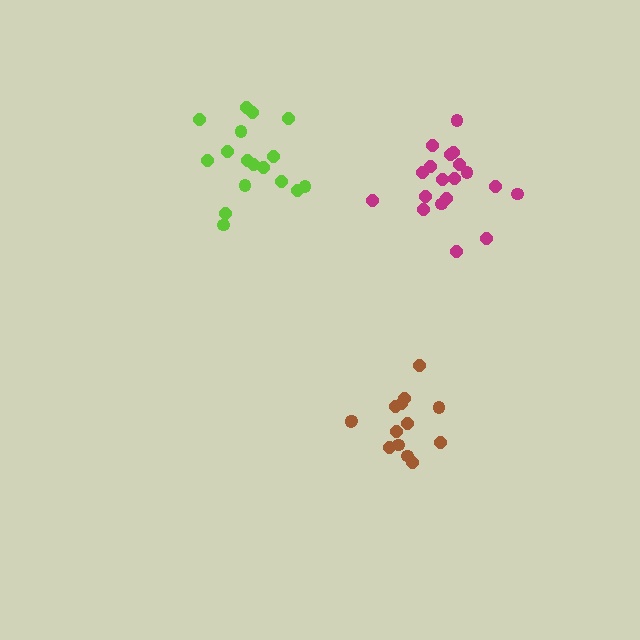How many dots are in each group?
Group 1: 14 dots, Group 2: 17 dots, Group 3: 19 dots (50 total).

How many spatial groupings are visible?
There are 3 spatial groupings.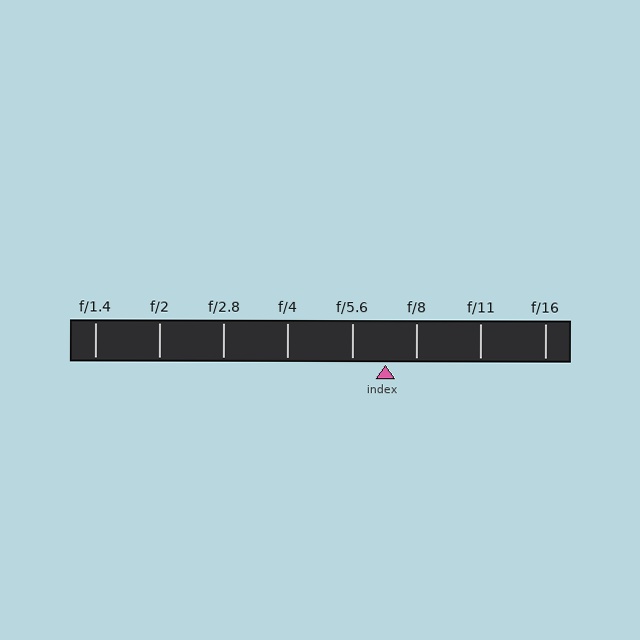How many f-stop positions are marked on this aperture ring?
There are 8 f-stop positions marked.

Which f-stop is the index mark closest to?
The index mark is closest to f/8.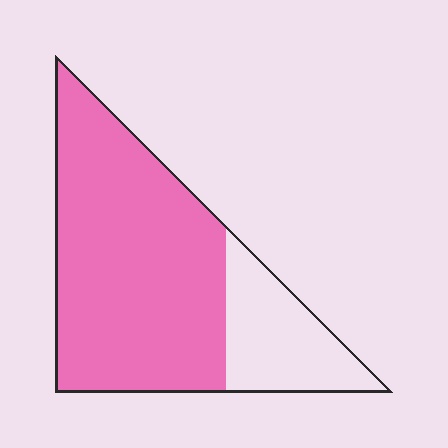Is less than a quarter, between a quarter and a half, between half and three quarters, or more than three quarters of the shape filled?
More than three quarters.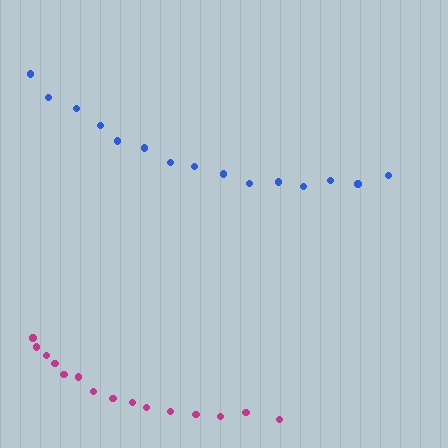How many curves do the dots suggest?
There are 2 distinct paths.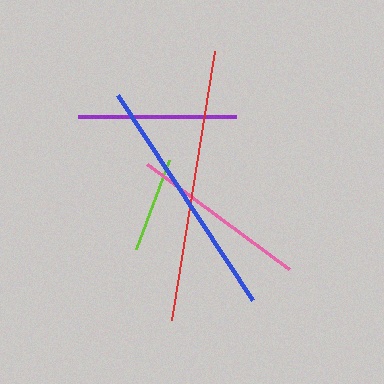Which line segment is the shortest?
The lime line is the shortest at approximately 95 pixels.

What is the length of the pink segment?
The pink segment is approximately 176 pixels long.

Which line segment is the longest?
The red line is the longest at approximately 272 pixels.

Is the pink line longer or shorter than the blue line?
The blue line is longer than the pink line.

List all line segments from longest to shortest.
From longest to shortest: red, blue, pink, purple, lime.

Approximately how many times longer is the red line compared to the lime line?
The red line is approximately 2.9 times the length of the lime line.